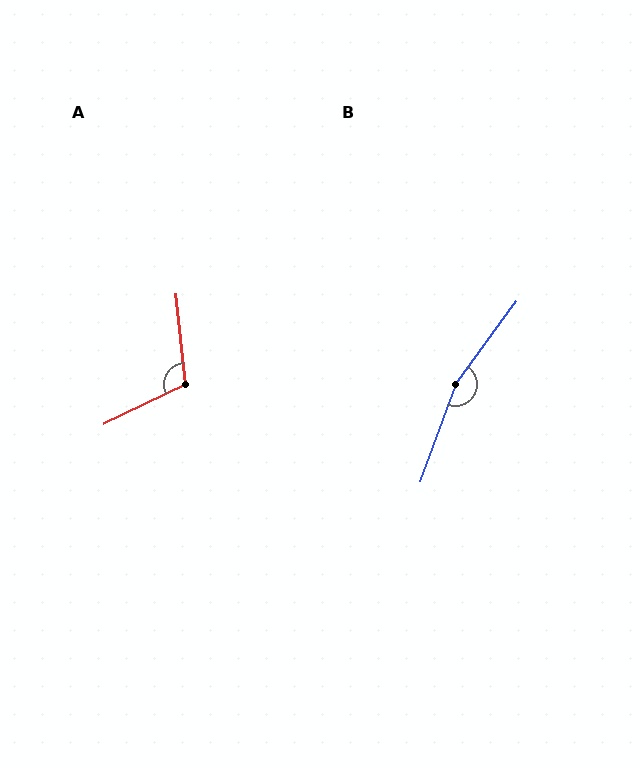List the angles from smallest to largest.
A (110°), B (164°).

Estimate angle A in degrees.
Approximately 110 degrees.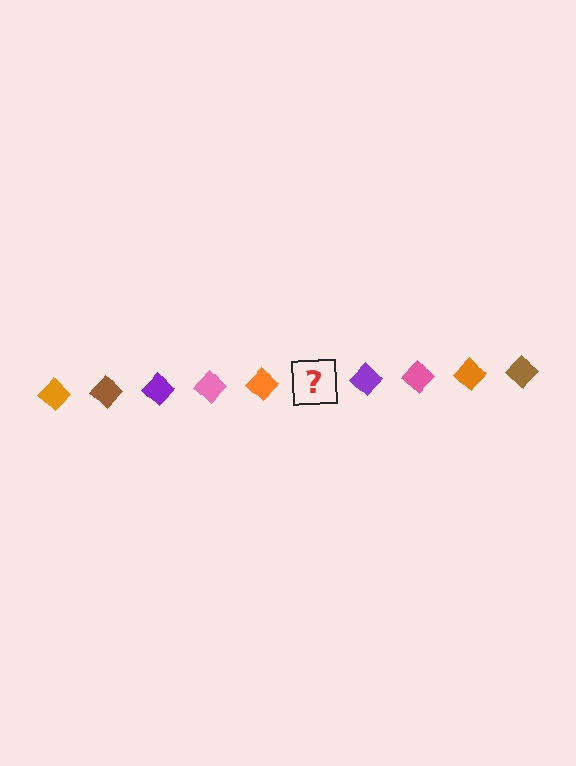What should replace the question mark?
The question mark should be replaced with a brown diamond.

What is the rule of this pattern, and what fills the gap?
The rule is that the pattern cycles through orange, brown, purple, pink diamonds. The gap should be filled with a brown diamond.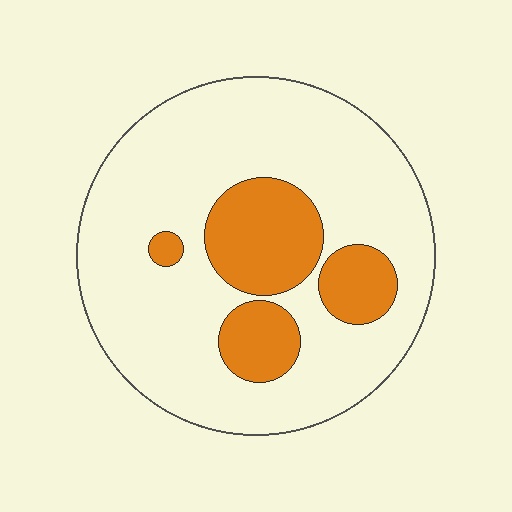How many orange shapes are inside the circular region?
4.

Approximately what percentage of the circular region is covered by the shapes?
Approximately 20%.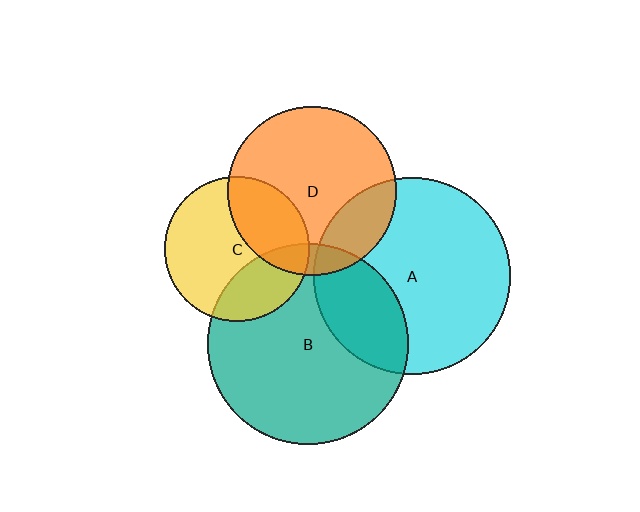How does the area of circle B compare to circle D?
Approximately 1.4 times.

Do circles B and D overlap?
Yes.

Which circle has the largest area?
Circle B (teal).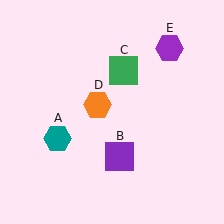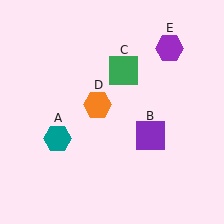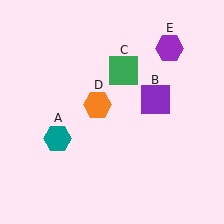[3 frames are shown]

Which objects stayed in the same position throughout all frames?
Teal hexagon (object A) and green square (object C) and orange hexagon (object D) and purple hexagon (object E) remained stationary.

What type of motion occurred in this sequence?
The purple square (object B) rotated counterclockwise around the center of the scene.